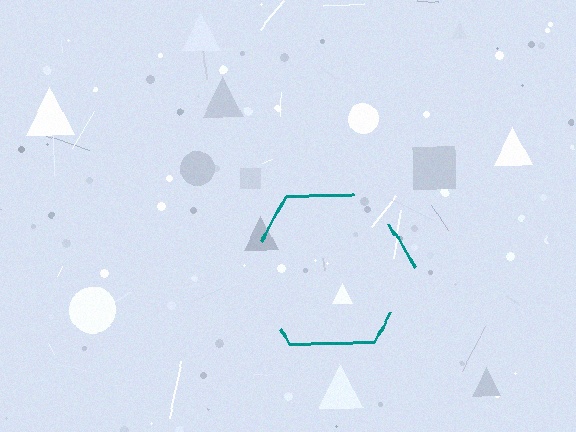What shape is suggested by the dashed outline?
The dashed outline suggests a hexagon.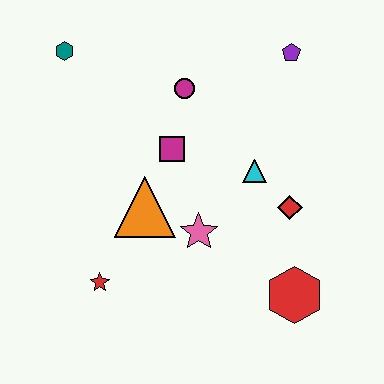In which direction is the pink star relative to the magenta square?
The pink star is below the magenta square.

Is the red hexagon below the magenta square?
Yes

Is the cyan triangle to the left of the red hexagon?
Yes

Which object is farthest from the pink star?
The teal hexagon is farthest from the pink star.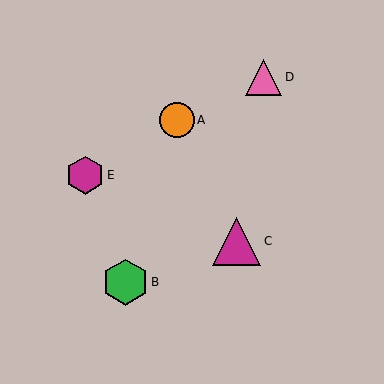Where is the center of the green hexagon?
The center of the green hexagon is at (125, 282).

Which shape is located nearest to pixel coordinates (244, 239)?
The magenta triangle (labeled C) at (237, 241) is nearest to that location.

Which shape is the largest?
The magenta triangle (labeled C) is the largest.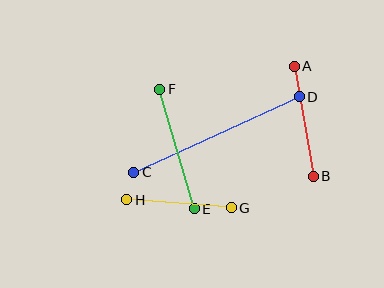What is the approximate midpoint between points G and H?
The midpoint is at approximately (179, 204) pixels.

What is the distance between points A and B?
The distance is approximately 111 pixels.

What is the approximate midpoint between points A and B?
The midpoint is at approximately (304, 121) pixels.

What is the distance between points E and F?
The distance is approximately 125 pixels.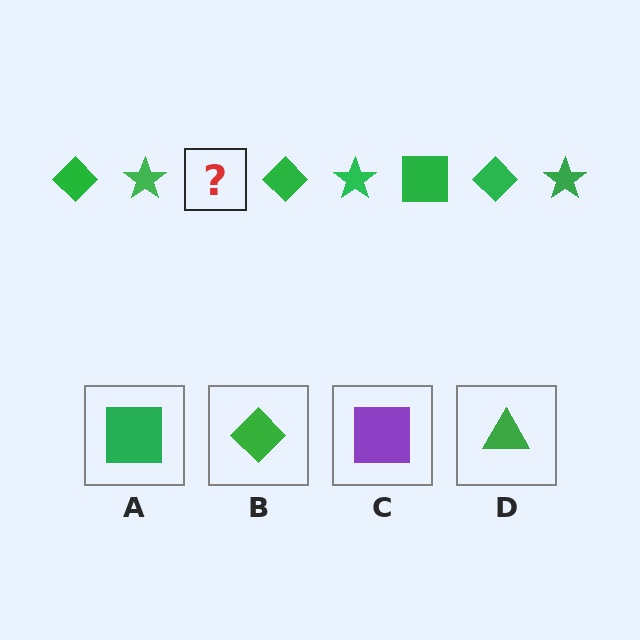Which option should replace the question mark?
Option A.